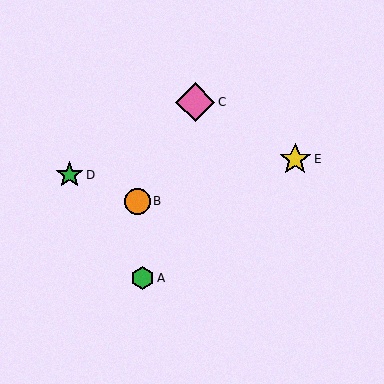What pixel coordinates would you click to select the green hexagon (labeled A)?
Click at (143, 278) to select the green hexagon A.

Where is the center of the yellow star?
The center of the yellow star is at (295, 159).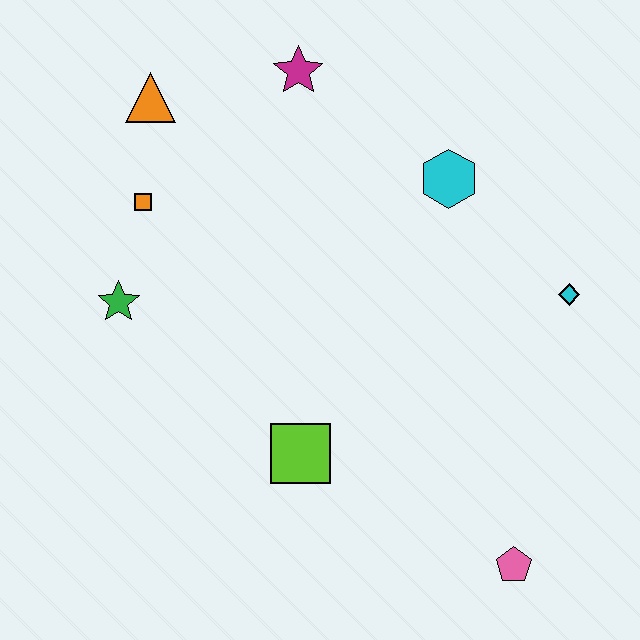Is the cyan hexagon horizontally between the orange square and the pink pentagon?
Yes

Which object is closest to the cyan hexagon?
The cyan diamond is closest to the cyan hexagon.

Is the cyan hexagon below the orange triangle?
Yes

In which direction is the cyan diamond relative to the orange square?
The cyan diamond is to the right of the orange square.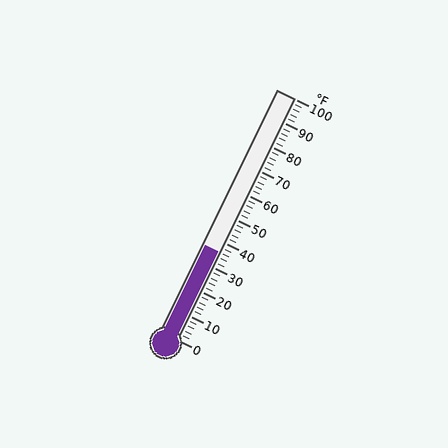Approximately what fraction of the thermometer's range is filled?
The thermometer is filled to approximately 35% of its range.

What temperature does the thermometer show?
The thermometer shows approximately 36°F.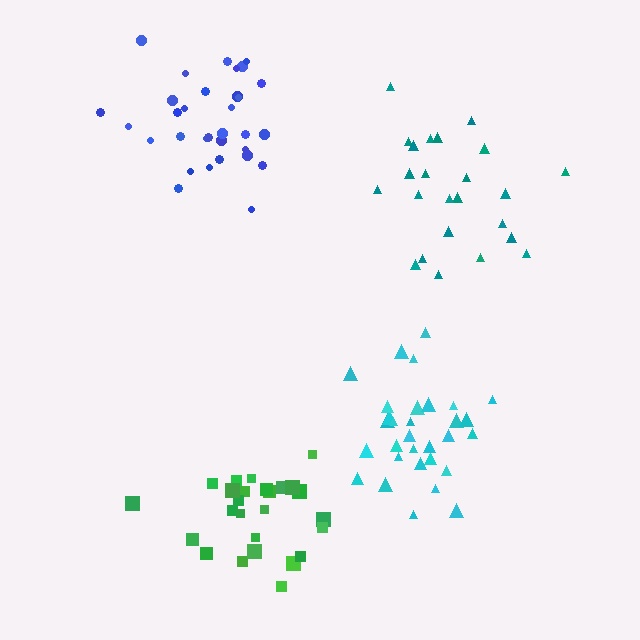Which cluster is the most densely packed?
Cyan.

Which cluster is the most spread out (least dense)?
Teal.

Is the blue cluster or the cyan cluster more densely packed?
Cyan.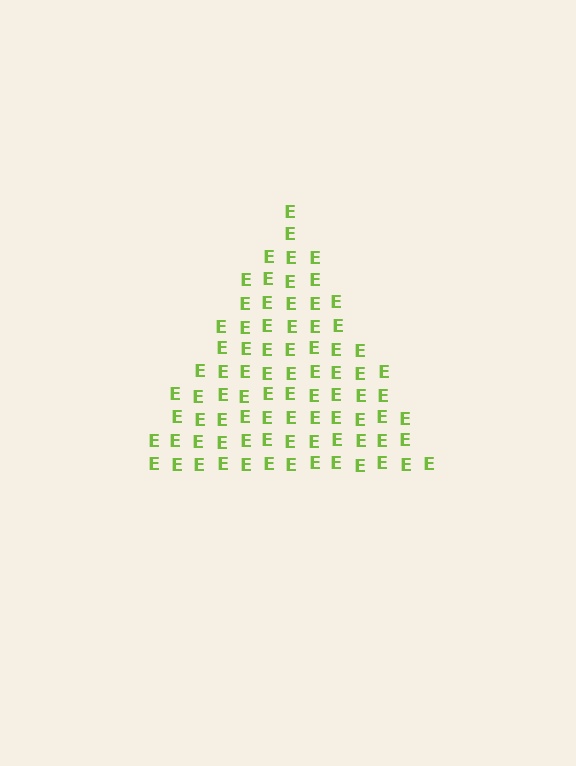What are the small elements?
The small elements are letter E's.